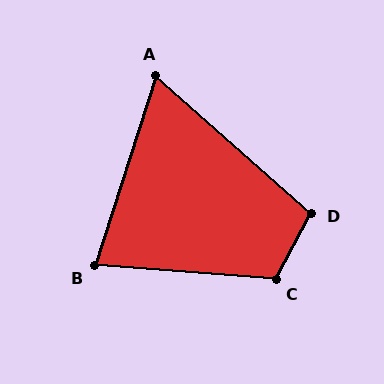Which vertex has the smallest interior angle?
A, at approximately 66 degrees.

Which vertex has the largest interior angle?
C, at approximately 114 degrees.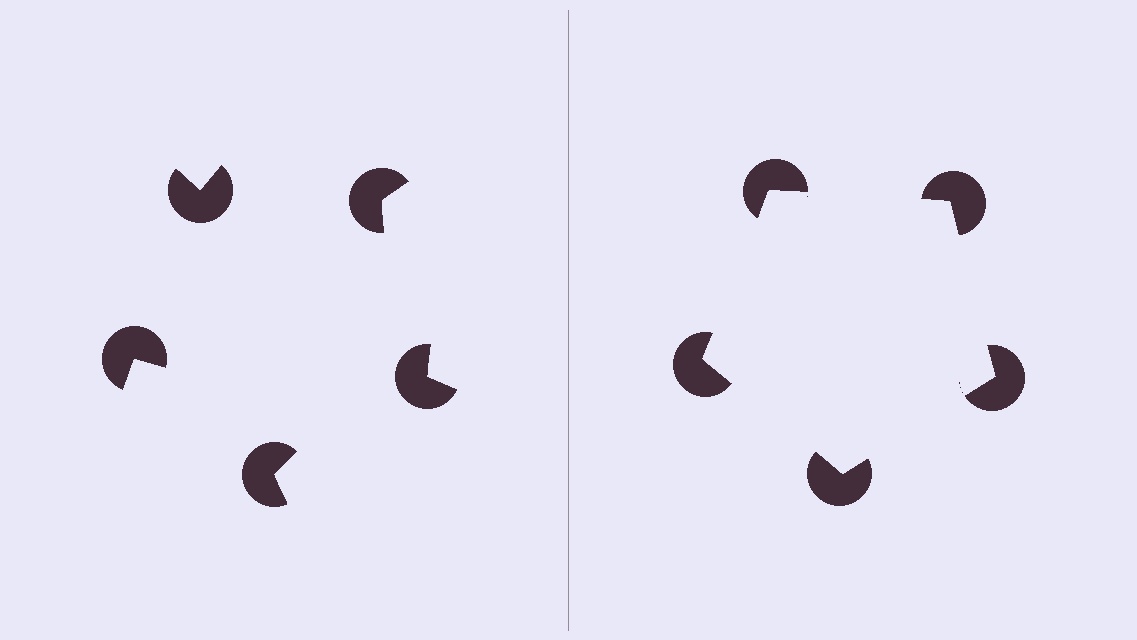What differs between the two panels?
The pac-man discs are positioned identically on both sides; only the wedge orientations differ. On the right they align to a pentagon; on the left they are misaligned.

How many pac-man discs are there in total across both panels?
10 — 5 on each side.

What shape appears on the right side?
An illusory pentagon.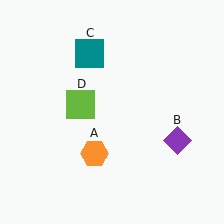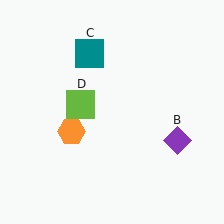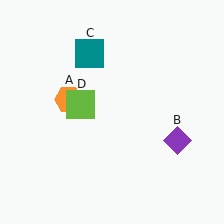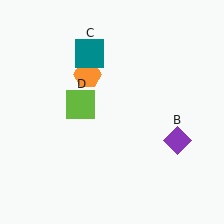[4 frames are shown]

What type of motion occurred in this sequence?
The orange hexagon (object A) rotated clockwise around the center of the scene.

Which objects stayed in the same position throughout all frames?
Purple diamond (object B) and teal square (object C) and lime square (object D) remained stationary.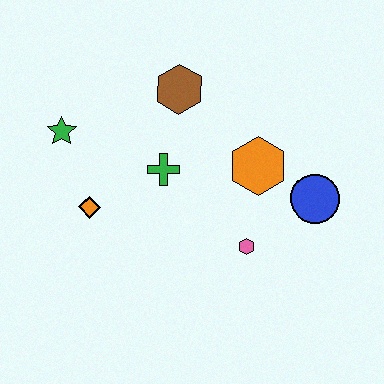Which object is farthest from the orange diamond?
The blue circle is farthest from the orange diamond.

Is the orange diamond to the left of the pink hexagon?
Yes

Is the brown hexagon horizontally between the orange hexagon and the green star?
Yes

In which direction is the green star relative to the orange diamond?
The green star is above the orange diamond.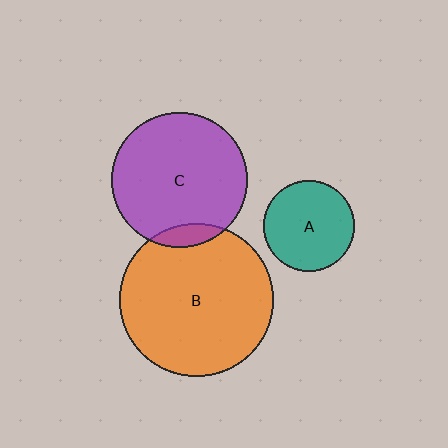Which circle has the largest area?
Circle B (orange).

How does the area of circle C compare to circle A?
Approximately 2.2 times.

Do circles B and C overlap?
Yes.